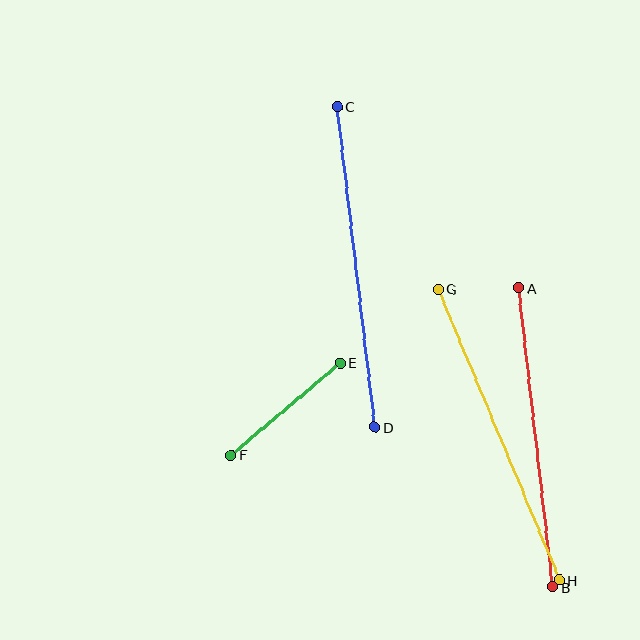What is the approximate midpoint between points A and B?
The midpoint is at approximately (536, 438) pixels.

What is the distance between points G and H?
The distance is approximately 315 pixels.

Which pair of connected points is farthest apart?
Points C and D are farthest apart.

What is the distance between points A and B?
The distance is approximately 301 pixels.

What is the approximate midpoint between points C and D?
The midpoint is at approximately (356, 267) pixels.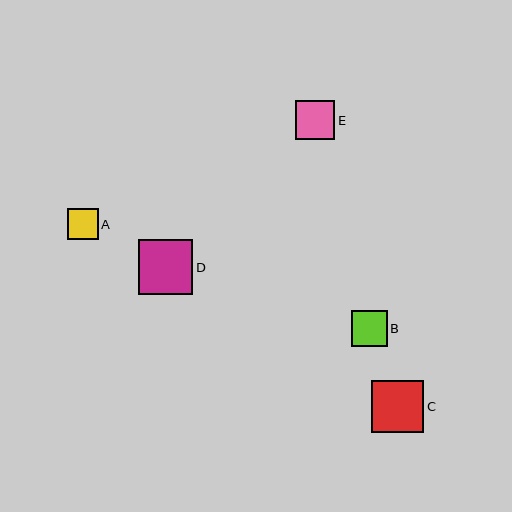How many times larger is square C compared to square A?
Square C is approximately 1.7 times the size of square A.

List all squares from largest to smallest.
From largest to smallest: D, C, E, B, A.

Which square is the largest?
Square D is the largest with a size of approximately 55 pixels.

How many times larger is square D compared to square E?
Square D is approximately 1.4 times the size of square E.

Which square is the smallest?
Square A is the smallest with a size of approximately 31 pixels.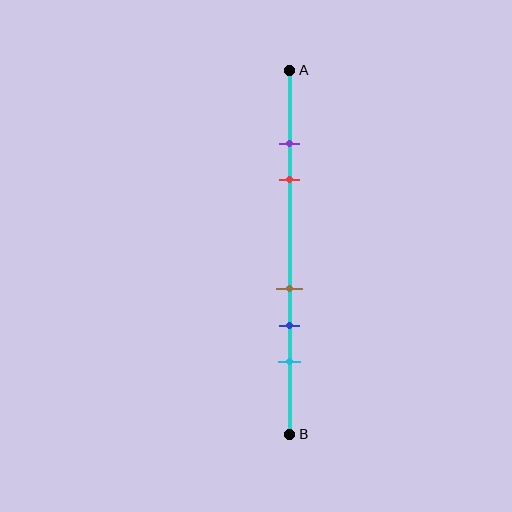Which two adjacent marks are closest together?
The purple and red marks are the closest adjacent pair.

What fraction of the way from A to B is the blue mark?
The blue mark is approximately 70% (0.7) of the way from A to B.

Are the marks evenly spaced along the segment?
No, the marks are not evenly spaced.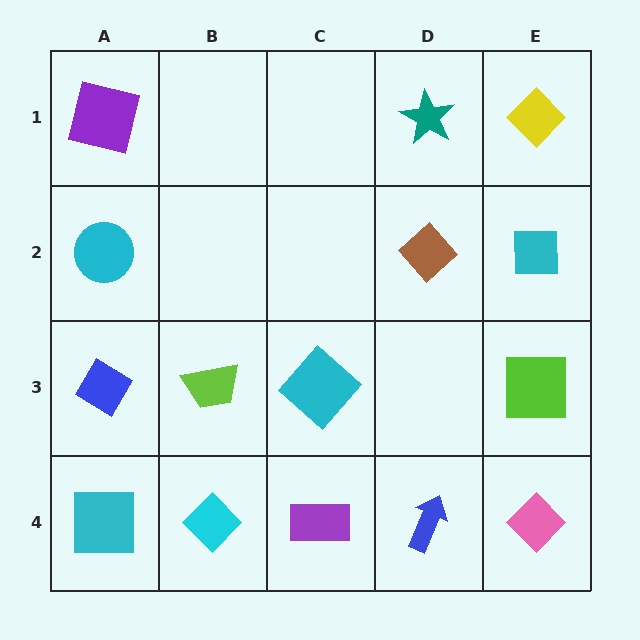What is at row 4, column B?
A cyan diamond.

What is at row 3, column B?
A lime trapezoid.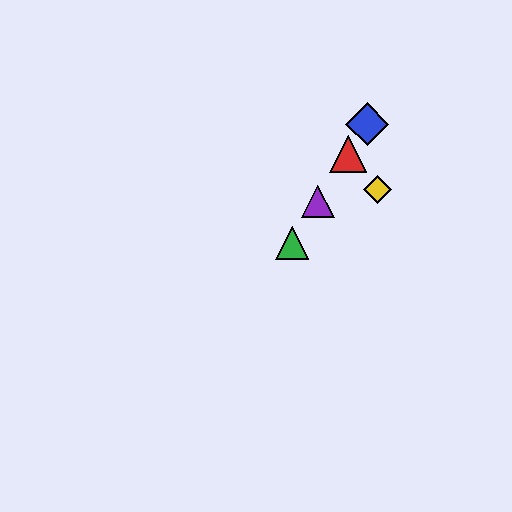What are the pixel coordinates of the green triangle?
The green triangle is at (292, 243).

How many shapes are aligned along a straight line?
4 shapes (the red triangle, the blue diamond, the green triangle, the purple triangle) are aligned along a straight line.